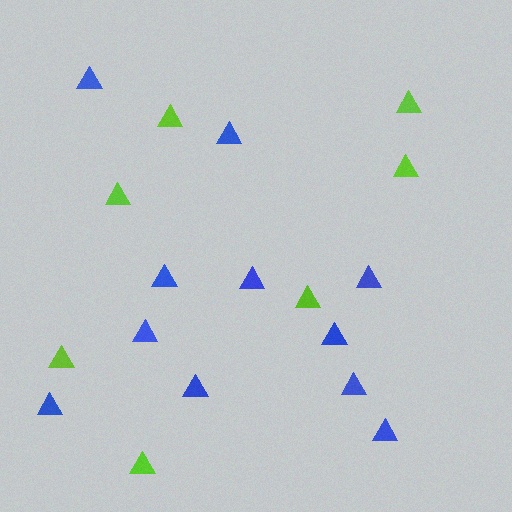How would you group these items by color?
There are 2 groups: one group of blue triangles (11) and one group of lime triangles (7).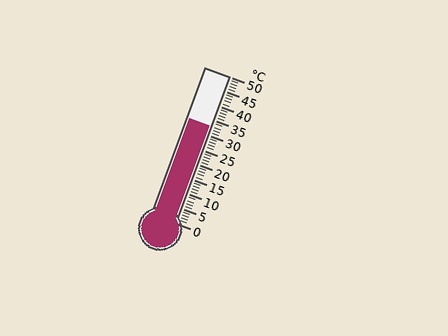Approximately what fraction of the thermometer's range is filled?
The thermometer is filled to approximately 65% of its range.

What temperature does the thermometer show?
The thermometer shows approximately 33°C.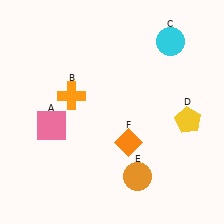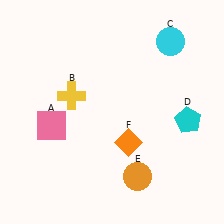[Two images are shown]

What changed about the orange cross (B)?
In Image 1, B is orange. In Image 2, it changed to yellow.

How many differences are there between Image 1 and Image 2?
There are 2 differences between the two images.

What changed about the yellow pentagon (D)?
In Image 1, D is yellow. In Image 2, it changed to cyan.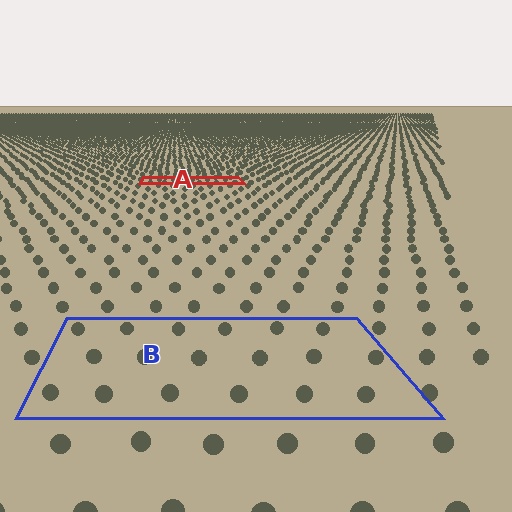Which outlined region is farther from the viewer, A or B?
Region A is farther from the viewer — the texture elements inside it appear smaller and more densely packed.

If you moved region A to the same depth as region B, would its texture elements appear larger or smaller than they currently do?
They would appear larger. At a closer depth, the same texture elements are projected at a bigger on-screen size.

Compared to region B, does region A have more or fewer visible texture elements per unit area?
Region A has more texture elements per unit area — they are packed more densely because it is farther away.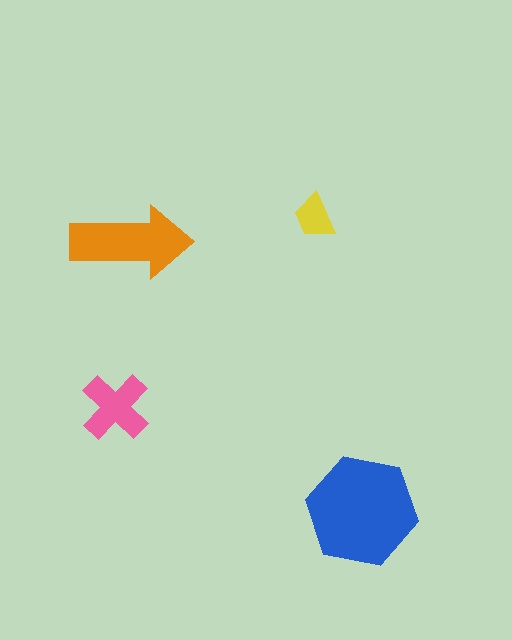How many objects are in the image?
There are 4 objects in the image.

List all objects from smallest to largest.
The yellow trapezoid, the pink cross, the orange arrow, the blue hexagon.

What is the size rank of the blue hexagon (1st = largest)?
1st.